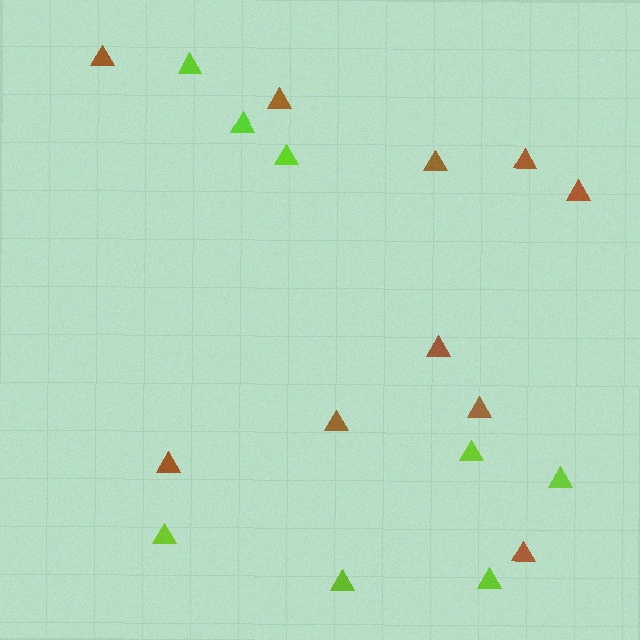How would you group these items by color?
There are 2 groups: one group of lime triangles (8) and one group of brown triangles (10).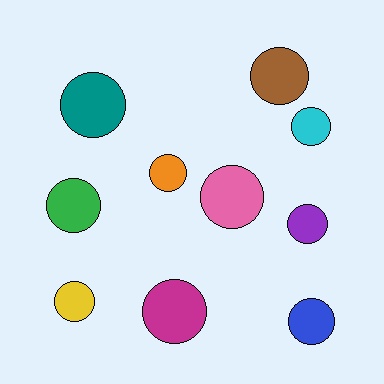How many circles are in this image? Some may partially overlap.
There are 10 circles.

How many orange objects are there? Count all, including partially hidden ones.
There is 1 orange object.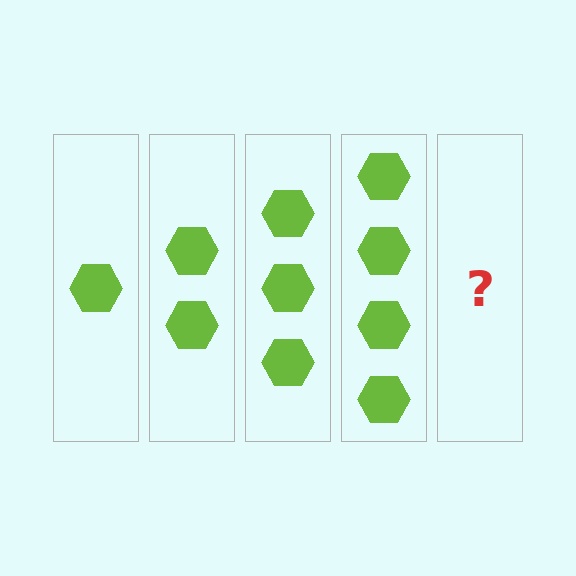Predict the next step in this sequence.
The next step is 5 hexagons.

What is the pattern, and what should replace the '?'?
The pattern is that each step adds one more hexagon. The '?' should be 5 hexagons.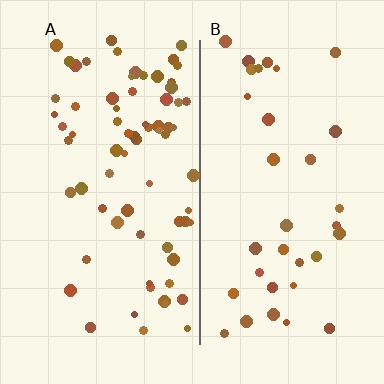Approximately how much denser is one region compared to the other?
Approximately 2.1× — region A over region B.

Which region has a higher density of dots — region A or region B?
A (the left).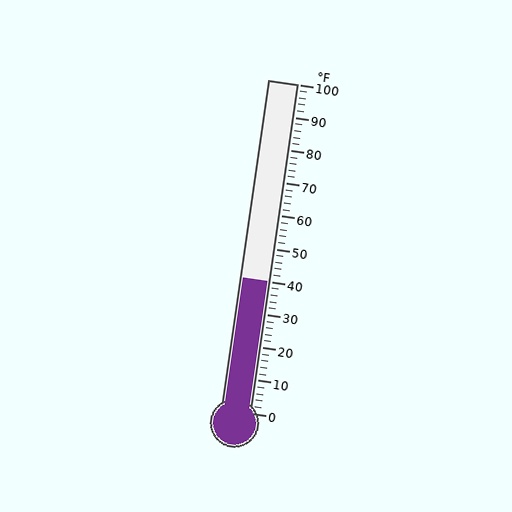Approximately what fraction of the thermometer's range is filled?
The thermometer is filled to approximately 40% of its range.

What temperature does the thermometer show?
The thermometer shows approximately 40°F.